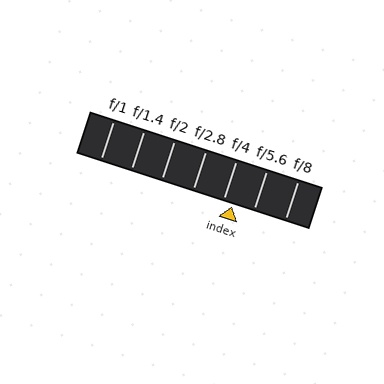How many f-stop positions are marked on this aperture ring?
There are 7 f-stop positions marked.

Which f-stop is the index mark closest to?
The index mark is closest to f/4.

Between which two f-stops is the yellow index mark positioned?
The index mark is between f/4 and f/5.6.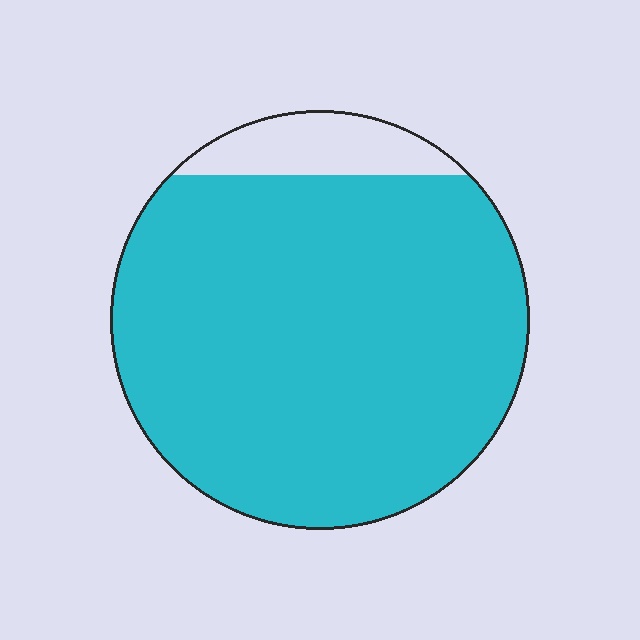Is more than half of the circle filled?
Yes.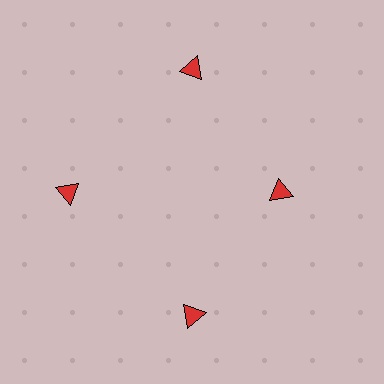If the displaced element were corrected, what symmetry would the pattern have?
It would have 4-fold rotational symmetry — the pattern would map onto itself every 90 degrees.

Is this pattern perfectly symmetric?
No. The 4 red triangles are arranged in a ring, but one element near the 3 o'clock position is pulled inward toward the center, breaking the 4-fold rotational symmetry.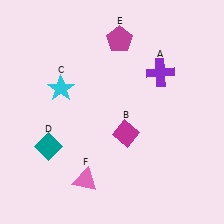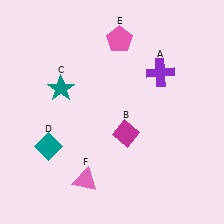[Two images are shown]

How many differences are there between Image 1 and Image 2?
There are 2 differences between the two images.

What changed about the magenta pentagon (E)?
In Image 1, E is magenta. In Image 2, it changed to pink.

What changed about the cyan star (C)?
In Image 1, C is cyan. In Image 2, it changed to teal.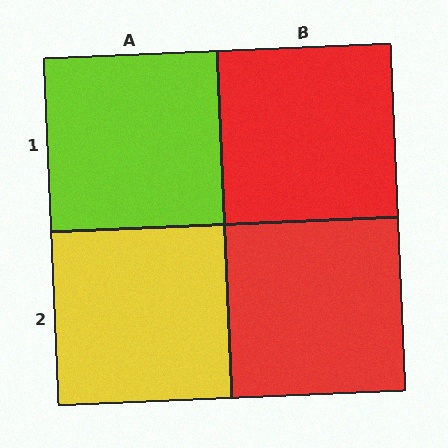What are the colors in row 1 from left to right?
Lime, red.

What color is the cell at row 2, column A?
Yellow.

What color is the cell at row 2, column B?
Red.